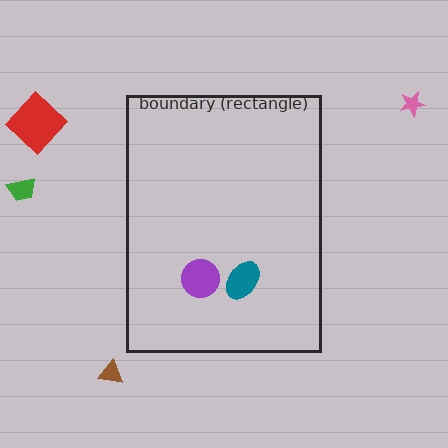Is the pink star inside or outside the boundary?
Outside.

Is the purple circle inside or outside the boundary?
Inside.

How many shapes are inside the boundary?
2 inside, 4 outside.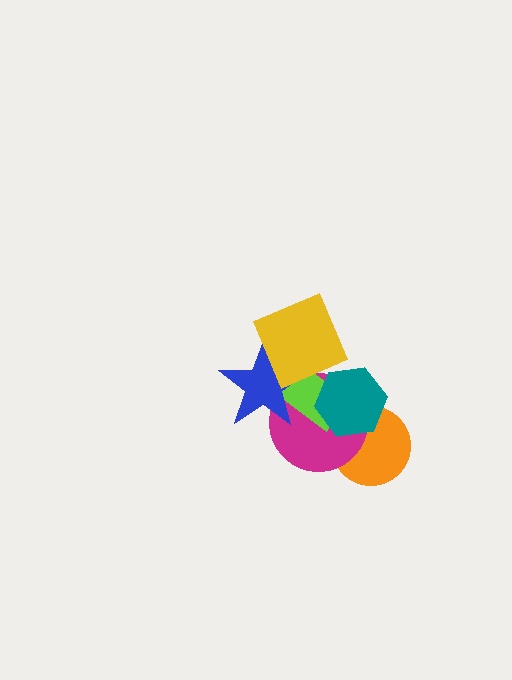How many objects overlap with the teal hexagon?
3 objects overlap with the teal hexagon.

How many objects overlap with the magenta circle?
4 objects overlap with the magenta circle.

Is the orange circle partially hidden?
Yes, it is partially covered by another shape.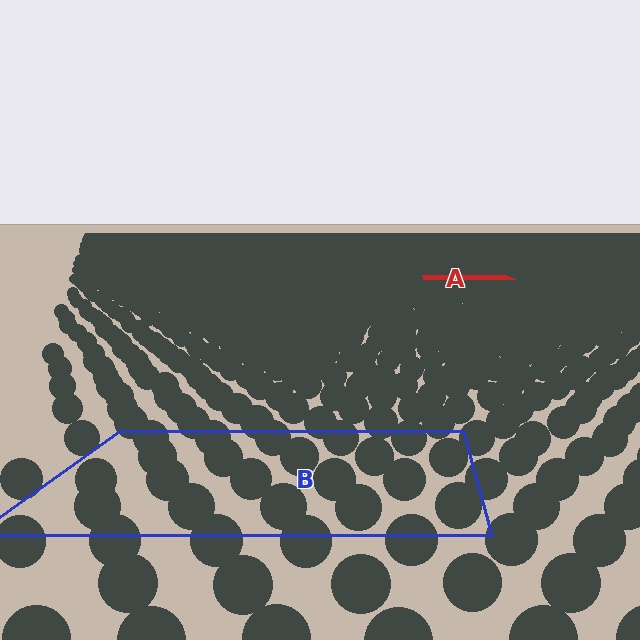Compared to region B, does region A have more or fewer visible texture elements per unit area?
Region A has more texture elements per unit area — they are packed more densely because it is farther away.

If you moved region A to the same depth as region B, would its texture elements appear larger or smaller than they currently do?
They would appear larger. At a closer depth, the same texture elements are projected at a bigger on-screen size.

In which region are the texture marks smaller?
The texture marks are smaller in region A, because it is farther away.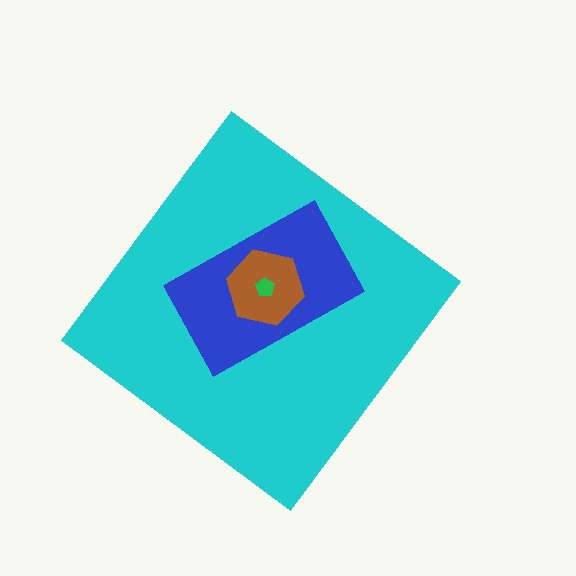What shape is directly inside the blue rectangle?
The brown hexagon.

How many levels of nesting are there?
4.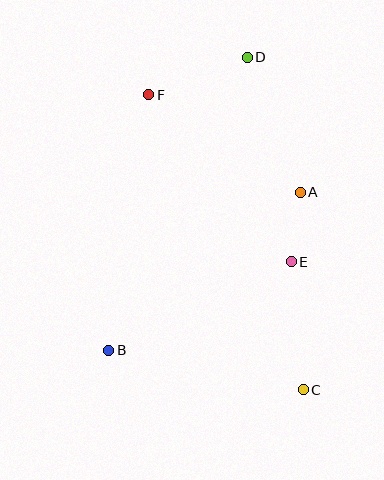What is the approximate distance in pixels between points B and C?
The distance between B and C is approximately 198 pixels.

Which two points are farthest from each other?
Points C and D are farthest from each other.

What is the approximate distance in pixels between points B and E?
The distance between B and E is approximately 203 pixels.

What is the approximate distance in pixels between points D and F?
The distance between D and F is approximately 105 pixels.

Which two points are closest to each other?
Points A and E are closest to each other.